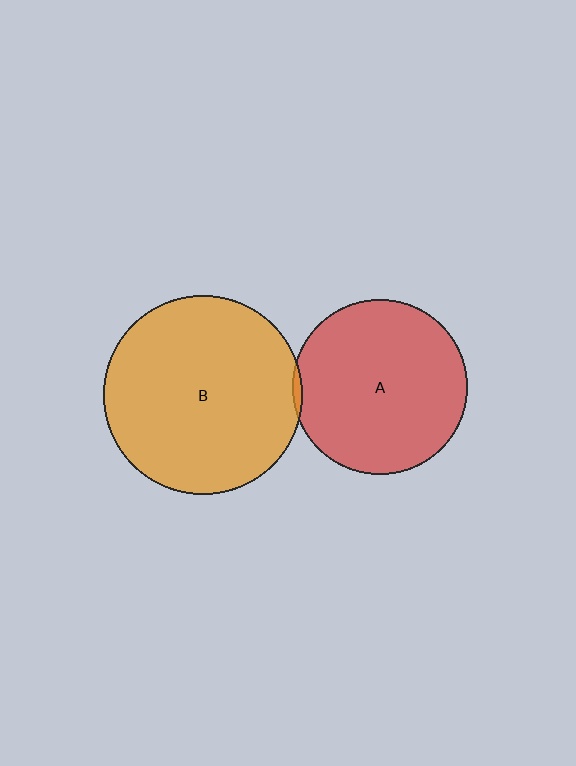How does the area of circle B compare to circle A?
Approximately 1.3 times.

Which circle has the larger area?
Circle B (orange).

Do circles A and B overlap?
Yes.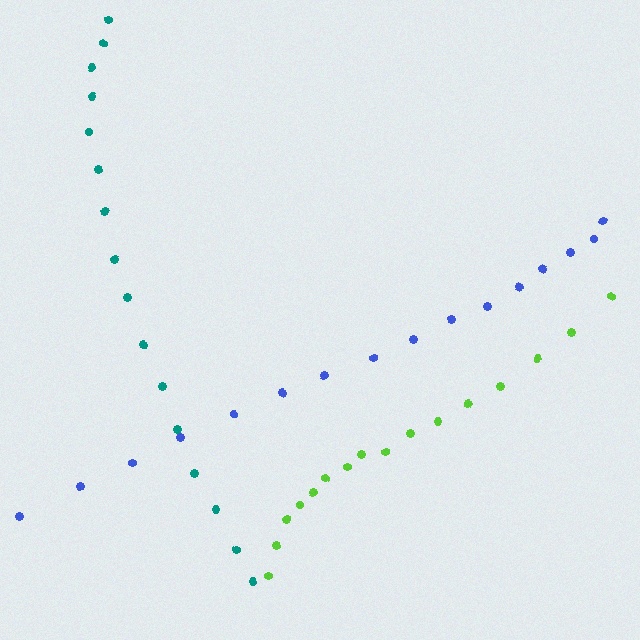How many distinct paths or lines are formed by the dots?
There are 3 distinct paths.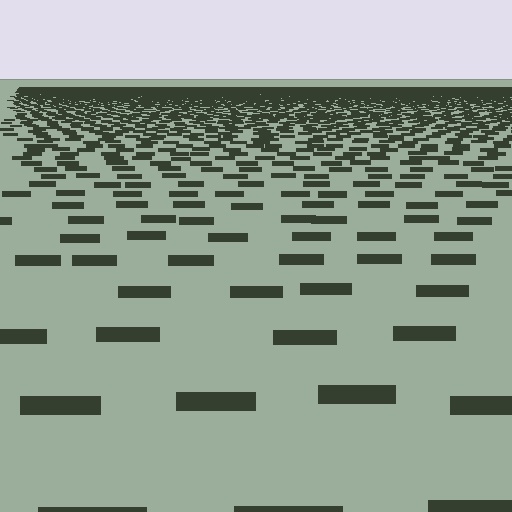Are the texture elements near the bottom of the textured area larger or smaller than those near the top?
Larger. Near the bottom, elements are closer to the viewer and appear at a bigger on-screen size.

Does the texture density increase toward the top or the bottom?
Density increases toward the top.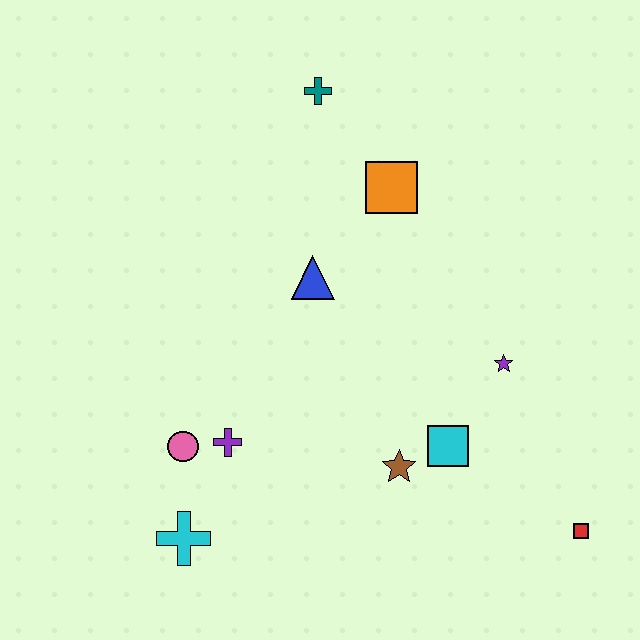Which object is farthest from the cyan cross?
The teal cross is farthest from the cyan cross.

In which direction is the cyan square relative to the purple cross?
The cyan square is to the right of the purple cross.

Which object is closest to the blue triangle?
The orange square is closest to the blue triangle.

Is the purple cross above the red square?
Yes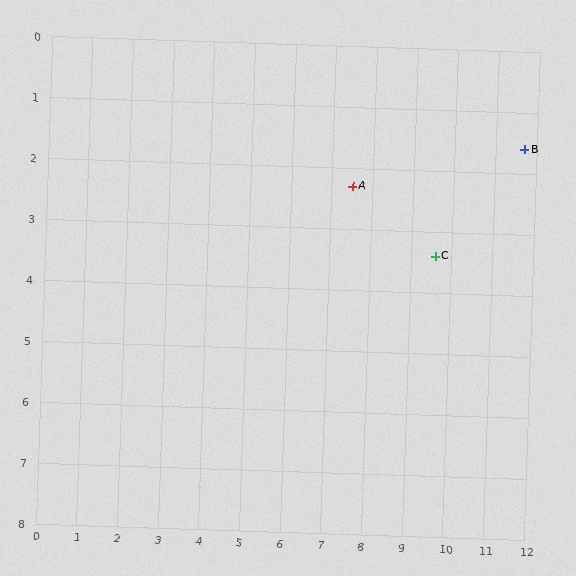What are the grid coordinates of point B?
Point B is at approximately (11.7, 1.6).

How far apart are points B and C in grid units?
Points B and C are about 2.8 grid units apart.